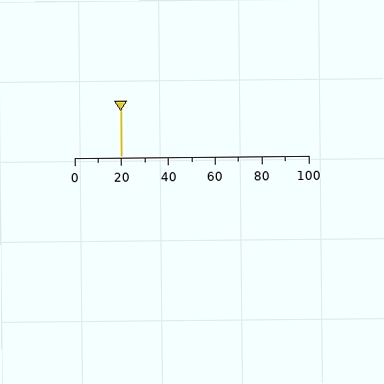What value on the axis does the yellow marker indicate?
The marker indicates approximately 20.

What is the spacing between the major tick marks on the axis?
The major ticks are spaced 20 apart.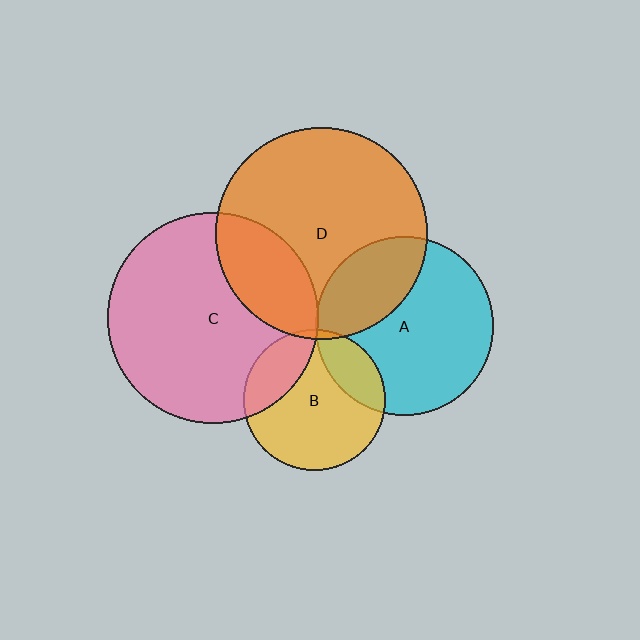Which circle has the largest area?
Circle D (orange).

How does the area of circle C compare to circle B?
Approximately 2.2 times.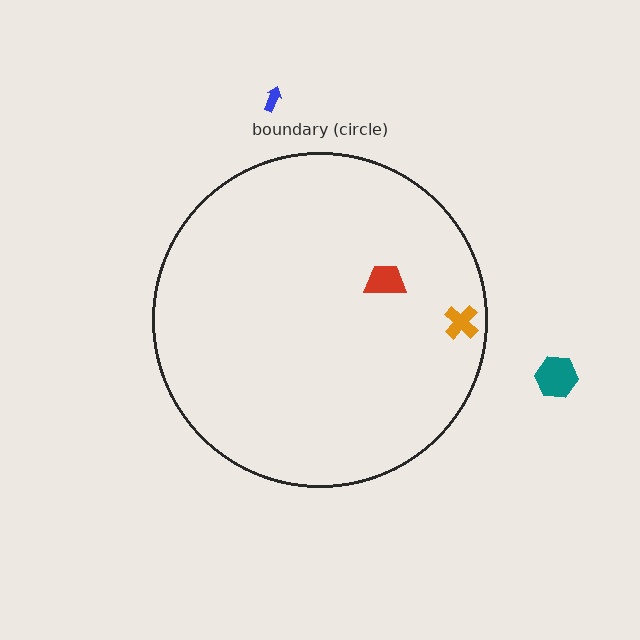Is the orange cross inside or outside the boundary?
Inside.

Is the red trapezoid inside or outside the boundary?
Inside.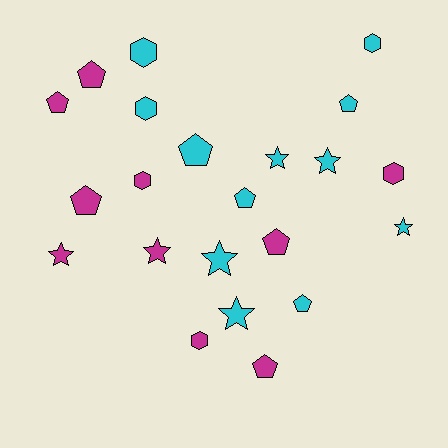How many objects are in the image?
There are 22 objects.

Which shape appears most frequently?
Pentagon, with 9 objects.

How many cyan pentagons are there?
There are 4 cyan pentagons.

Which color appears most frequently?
Cyan, with 12 objects.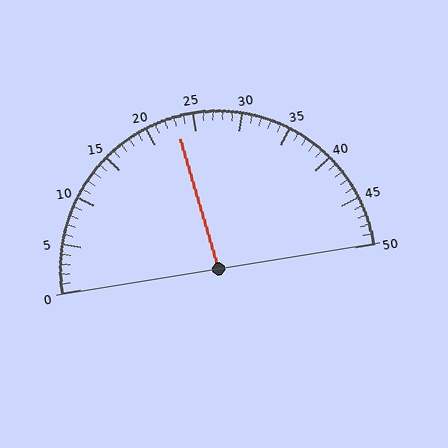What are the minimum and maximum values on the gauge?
The gauge ranges from 0 to 50.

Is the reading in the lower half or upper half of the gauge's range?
The reading is in the lower half of the range (0 to 50).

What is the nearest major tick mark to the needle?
The nearest major tick mark is 25.